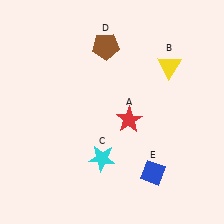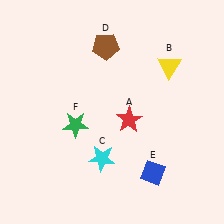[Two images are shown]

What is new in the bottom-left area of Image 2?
A green star (F) was added in the bottom-left area of Image 2.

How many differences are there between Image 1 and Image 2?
There is 1 difference between the two images.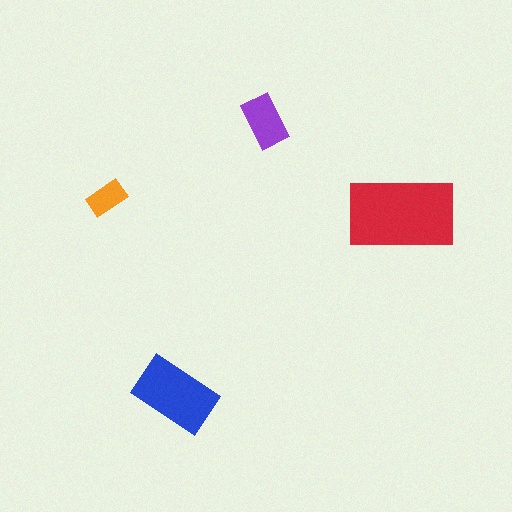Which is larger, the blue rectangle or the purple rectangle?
The blue one.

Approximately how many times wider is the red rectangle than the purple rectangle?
About 2 times wider.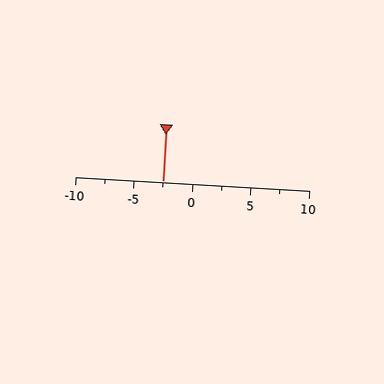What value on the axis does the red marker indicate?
The marker indicates approximately -2.5.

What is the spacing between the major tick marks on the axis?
The major ticks are spaced 5 apart.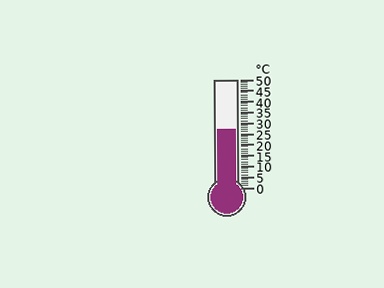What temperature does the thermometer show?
The thermometer shows approximately 27°C.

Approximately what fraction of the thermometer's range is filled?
The thermometer is filled to approximately 55% of its range.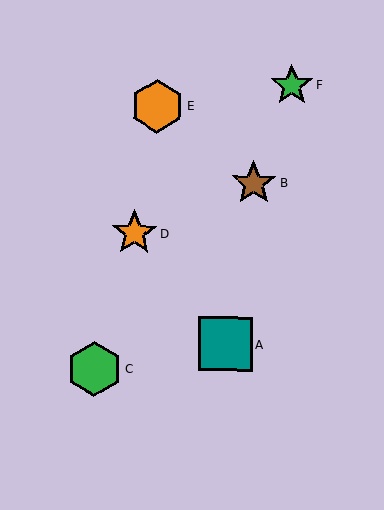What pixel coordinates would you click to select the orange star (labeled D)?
Click at (135, 233) to select the orange star D.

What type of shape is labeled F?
Shape F is a green star.